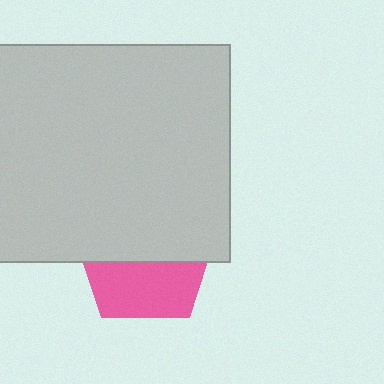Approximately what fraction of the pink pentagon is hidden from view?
Roughly 58% of the pink pentagon is hidden behind the light gray rectangle.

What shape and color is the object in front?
The object in front is a light gray rectangle.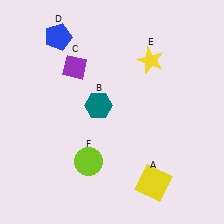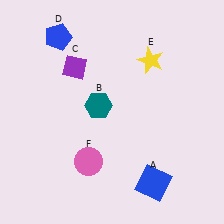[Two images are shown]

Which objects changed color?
A changed from yellow to blue. F changed from lime to pink.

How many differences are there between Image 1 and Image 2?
There are 2 differences between the two images.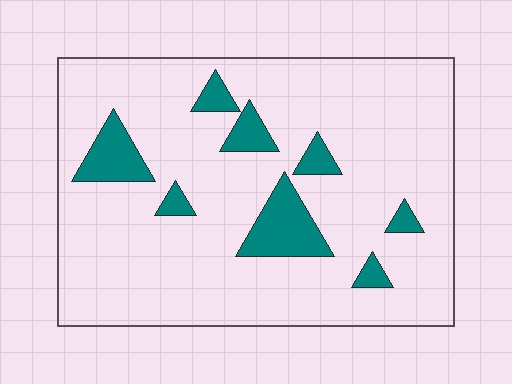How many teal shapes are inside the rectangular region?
8.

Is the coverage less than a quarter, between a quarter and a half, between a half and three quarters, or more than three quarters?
Less than a quarter.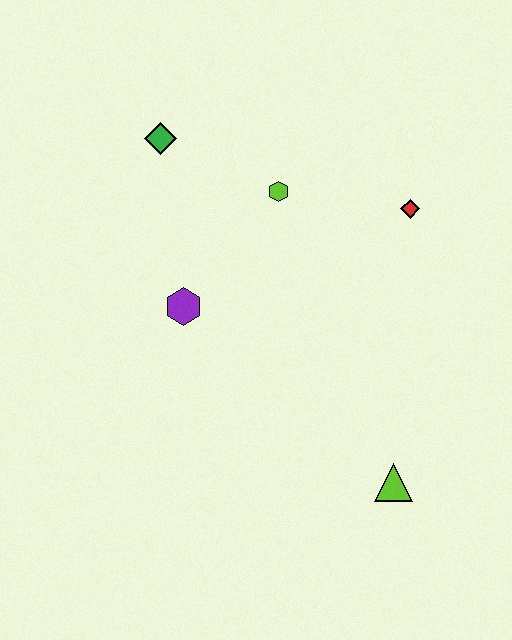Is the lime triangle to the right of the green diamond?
Yes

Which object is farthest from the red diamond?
The lime triangle is farthest from the red diamond.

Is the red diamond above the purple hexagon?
Yes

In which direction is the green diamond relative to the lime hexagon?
The green diamond is to the left of the lime hexagon.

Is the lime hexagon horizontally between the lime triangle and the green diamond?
Yes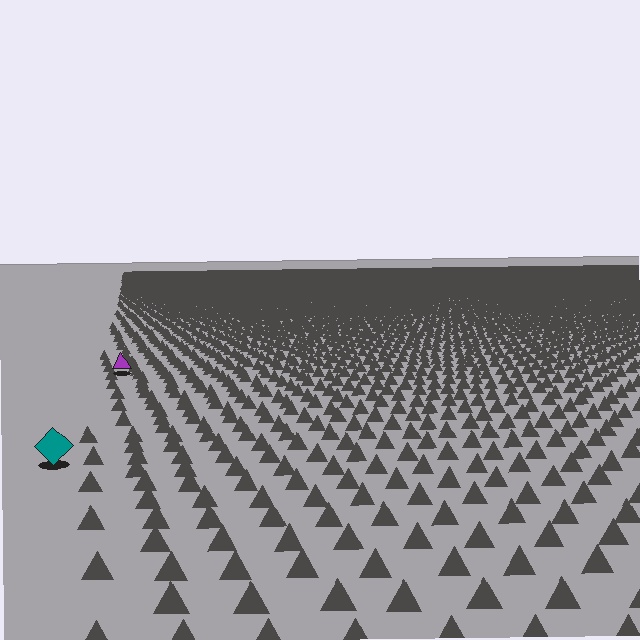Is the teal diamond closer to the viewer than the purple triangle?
Yes. The teal diamond is closer — you can tell from the texture gradient: the ground texture is coarser near it.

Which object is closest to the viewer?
The teal diamond is closest. The texture marks near it are larger and more spread out.